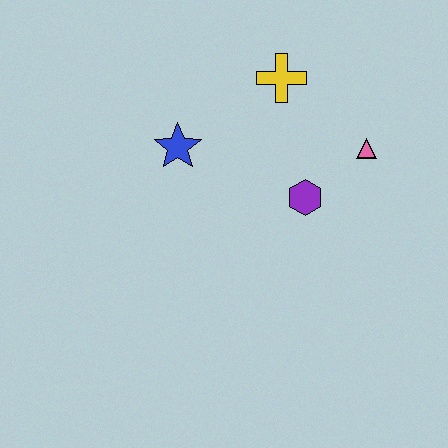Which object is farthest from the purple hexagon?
The blue star is farthest from the purple hexagon.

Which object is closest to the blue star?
The yellow cross is closest to the blue star.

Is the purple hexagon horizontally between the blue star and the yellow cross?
No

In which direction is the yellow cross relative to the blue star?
The yellow cross is to the right of the blue star.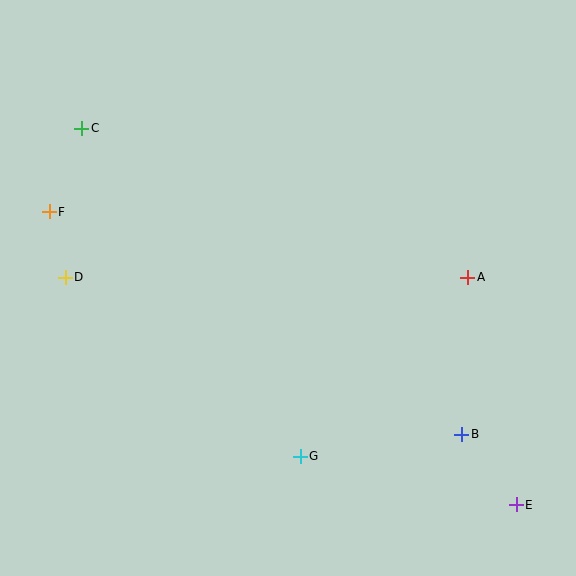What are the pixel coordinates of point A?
Point A is at (468, 277).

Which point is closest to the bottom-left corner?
Point D is closest to the bottom-left corner.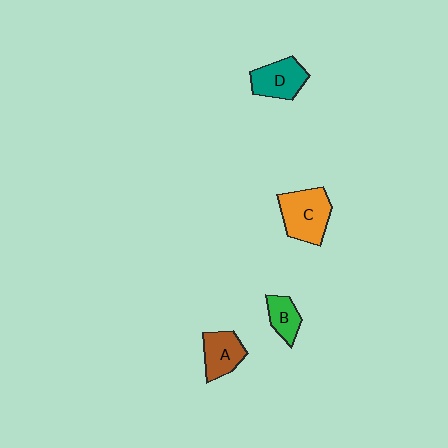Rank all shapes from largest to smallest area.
From largest to smallest: C (orange), D (teal), A (brown), B (green).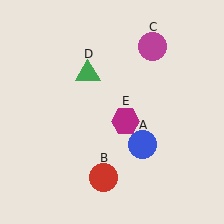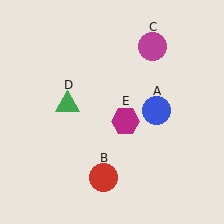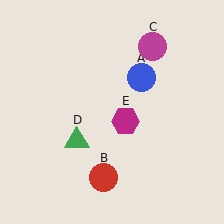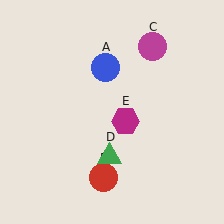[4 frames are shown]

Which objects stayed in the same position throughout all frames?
Red circle (object B) and magenta circle (object C) and magenta hexagon (object E) remained stationary.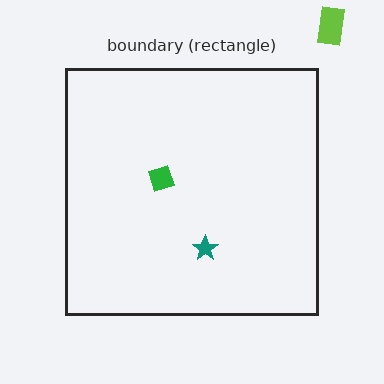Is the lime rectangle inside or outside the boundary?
Outside.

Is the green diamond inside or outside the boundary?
Inside.